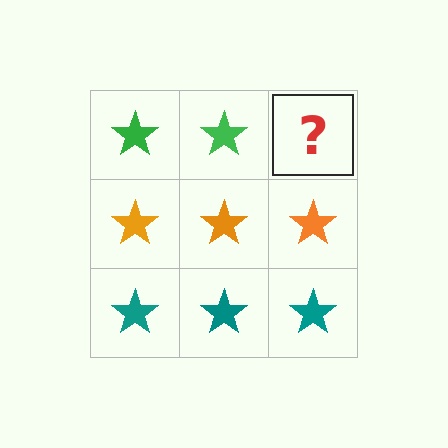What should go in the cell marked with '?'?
The missing cell should contain a green star.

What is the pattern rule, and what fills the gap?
The rule is that each row has a consistent color. The gap should be filled with a green star.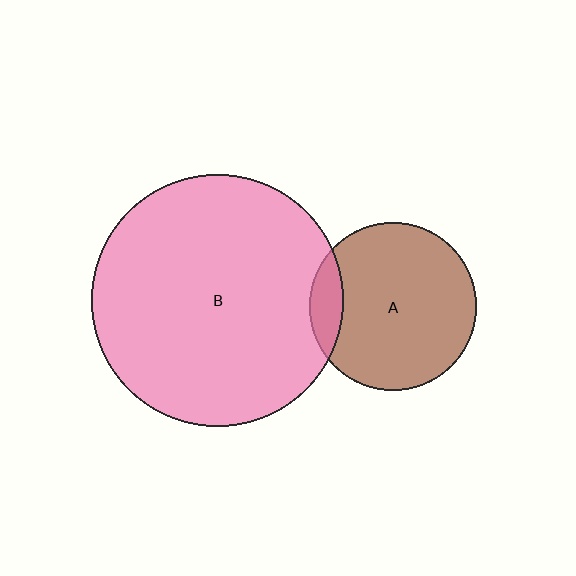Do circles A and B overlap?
Yes.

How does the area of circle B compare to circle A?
Approximately 2.3 times.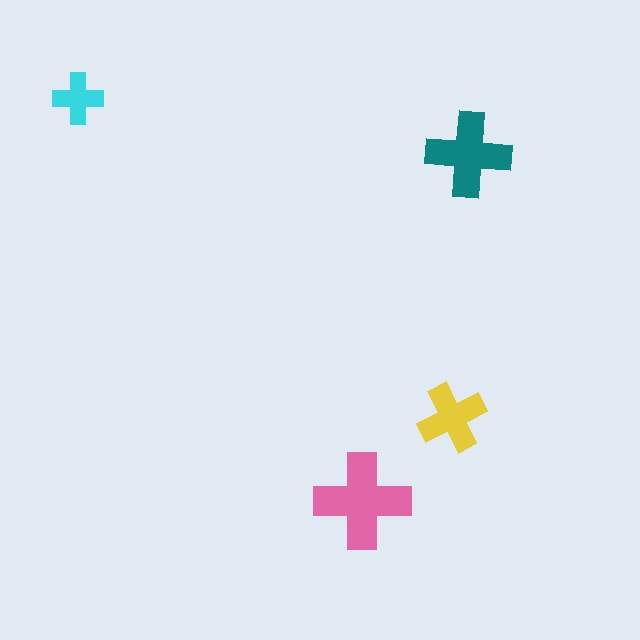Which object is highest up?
The cyan cross is topmost.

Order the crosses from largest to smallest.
the pink one, the teal one, the yellow one, the cyan one.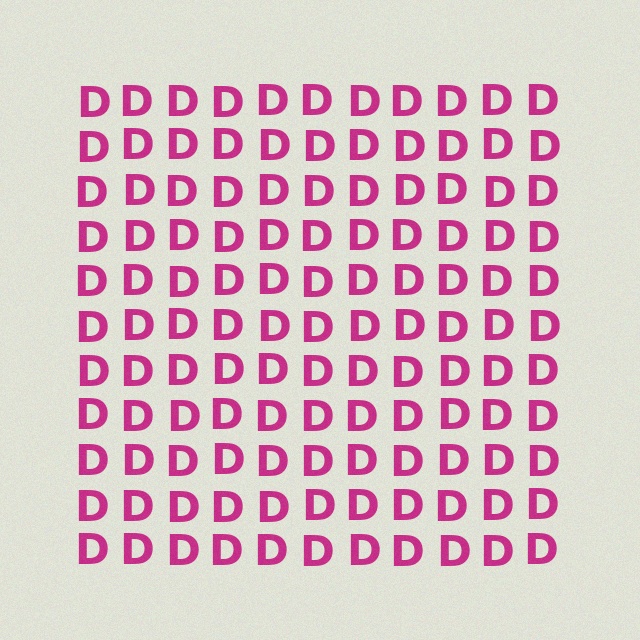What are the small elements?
The small elements are letter D's.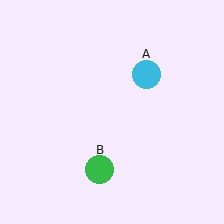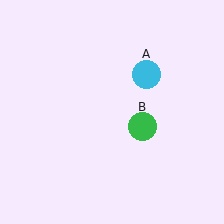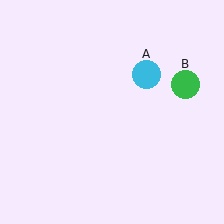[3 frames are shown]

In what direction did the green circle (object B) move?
The green circle (object B) moved up and to the right.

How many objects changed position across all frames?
1 object changed position: green circle (object B).